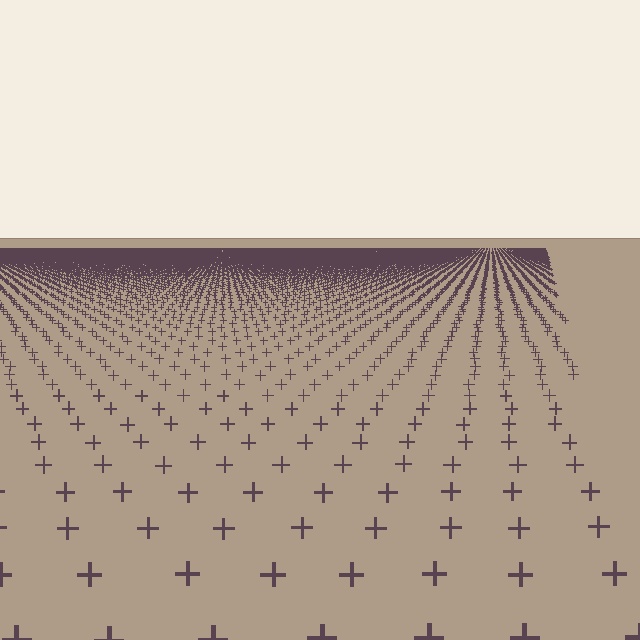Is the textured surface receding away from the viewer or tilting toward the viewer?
The surface is receding away from the viewer. Texture elements get smaller and denser toward the top.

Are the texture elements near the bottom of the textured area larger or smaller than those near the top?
Larger. Near the bottom, elements are closer to the viewer and appear at a bigger on-screen size.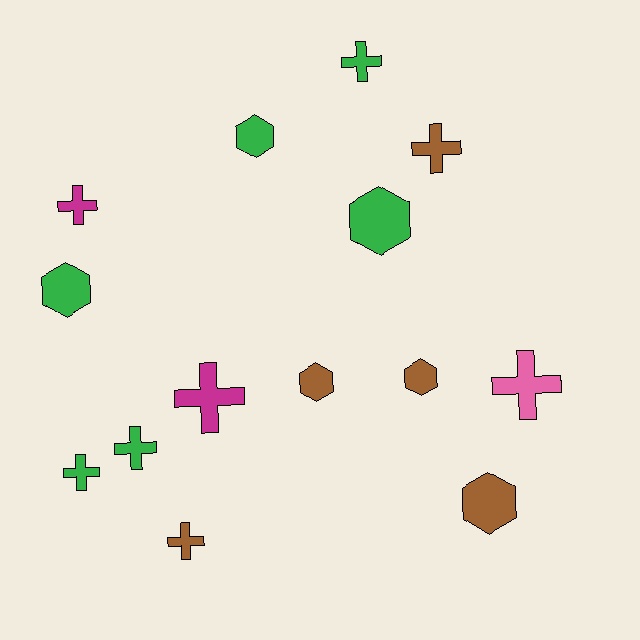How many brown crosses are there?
There are 2 brown crosses.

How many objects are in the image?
There are 14 objects.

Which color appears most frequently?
Green, with 6 objects.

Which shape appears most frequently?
Cross, with 8 objects.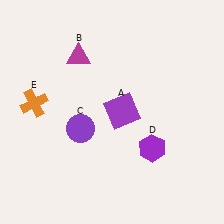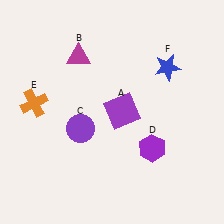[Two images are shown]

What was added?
A blue star (F) was added in Image 2.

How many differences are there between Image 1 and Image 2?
There is 1 difference between the two images.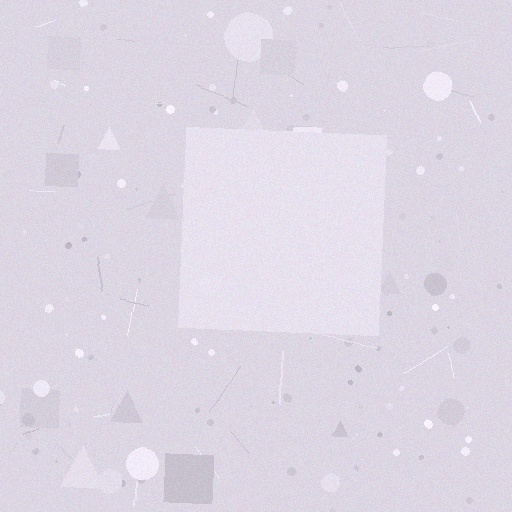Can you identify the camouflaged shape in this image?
The camouflaged shape is a square.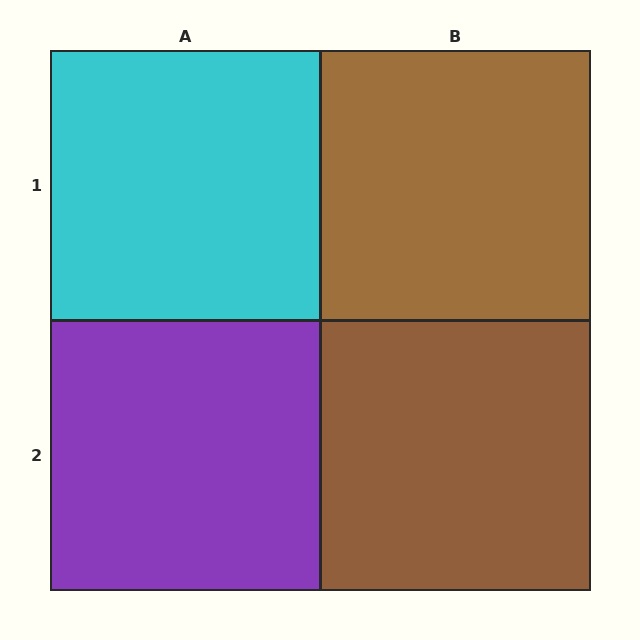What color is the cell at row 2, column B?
Brown.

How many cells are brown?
2 cells are brown.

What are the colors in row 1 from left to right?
Cyan, brown.